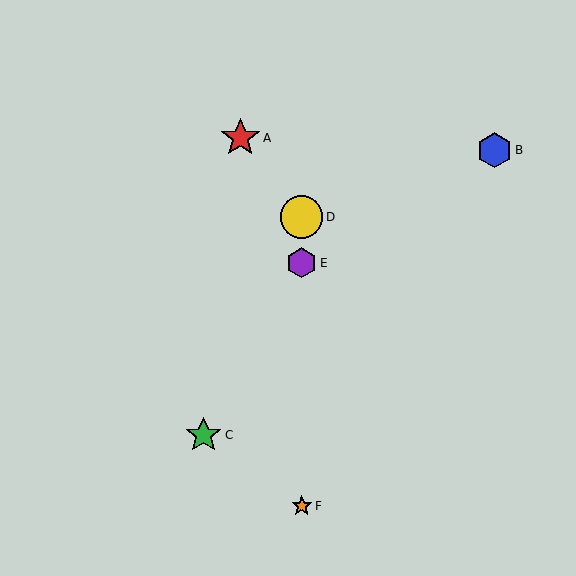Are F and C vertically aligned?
No, F is at x≈302 and C is at x≈204.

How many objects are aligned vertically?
3 objects (D, E, F) are aligned vertically.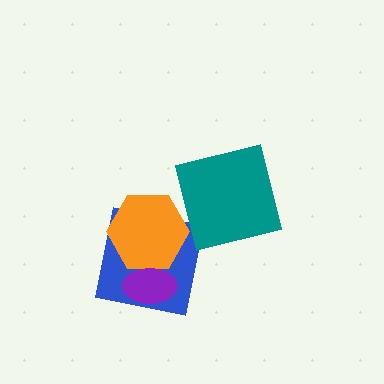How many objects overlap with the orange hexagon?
2 objects overlap with the orange hexagon.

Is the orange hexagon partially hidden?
Yes, it is partially covered by another shape.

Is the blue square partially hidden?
Yes, it is partially covered by another shape.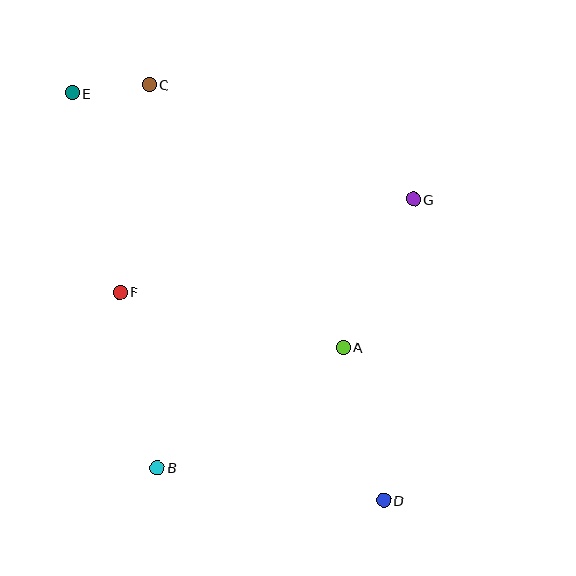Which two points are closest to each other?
Points C and E are closest to each other.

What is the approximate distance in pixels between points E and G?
The distance between E and G is approximately 357 pixels.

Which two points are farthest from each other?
Points D and E are farthest from each other.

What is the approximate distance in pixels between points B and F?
The distance between B and F is approximately 179 pixels.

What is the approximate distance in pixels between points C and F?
The distance between C and F is approximately 210 pixels.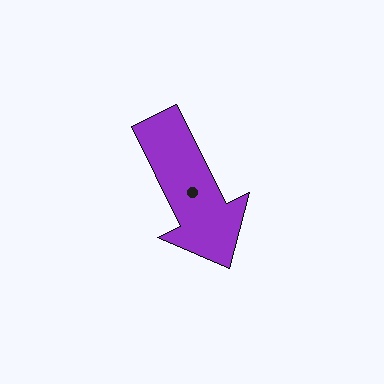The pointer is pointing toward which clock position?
Roughly 5 o'clock.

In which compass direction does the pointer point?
Southeast.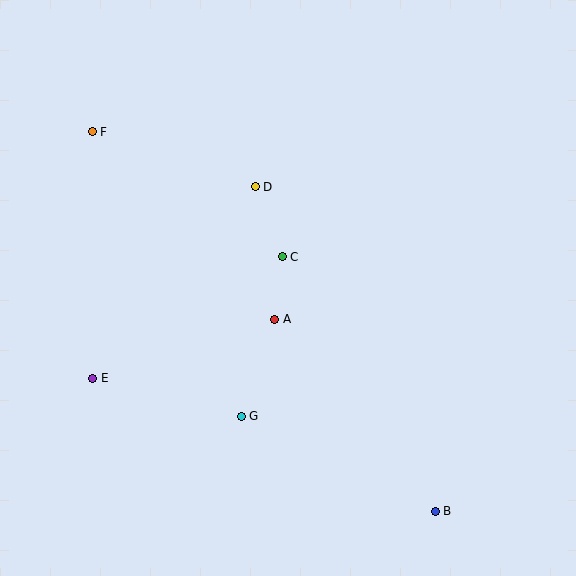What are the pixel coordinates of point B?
Point B is at (435, 511).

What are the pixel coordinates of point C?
Point C is at (282, 257).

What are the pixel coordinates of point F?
Point F is at (92, 132).